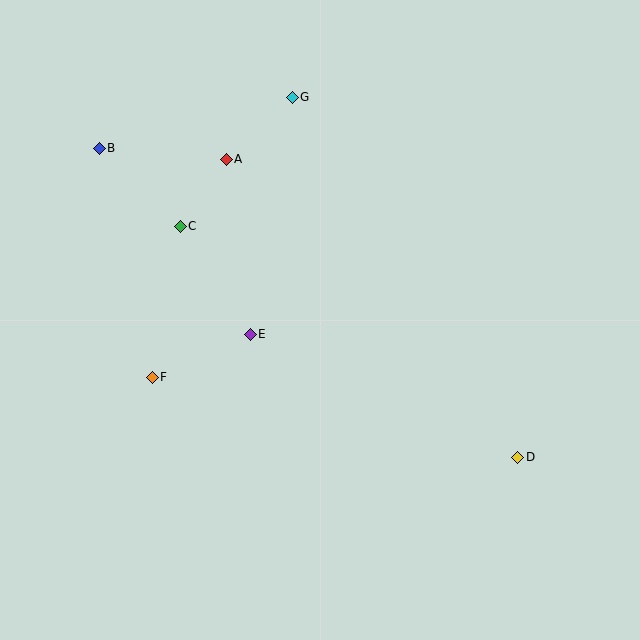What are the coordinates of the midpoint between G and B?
The midpoint between G and B is at (196, 123).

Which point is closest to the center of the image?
Point E at (250, 334) is closest to the center.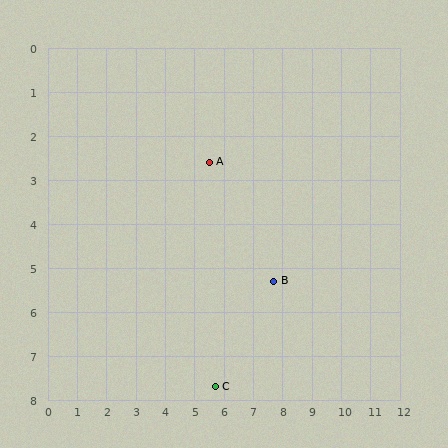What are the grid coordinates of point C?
Point C is at approximately (5.7, 7.7).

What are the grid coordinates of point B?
Point B is at approximately (7.7, 5.3).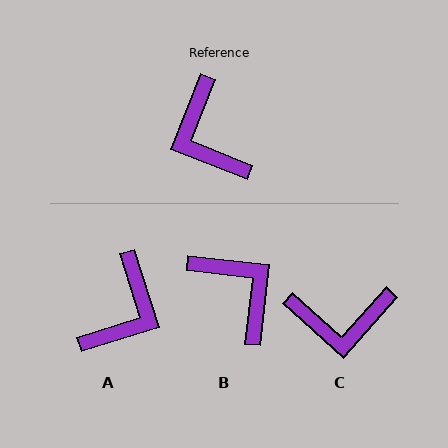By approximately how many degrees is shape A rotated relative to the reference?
Approximately 129 degrees counter-clockwise.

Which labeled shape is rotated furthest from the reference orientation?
B, about 165 degrees away.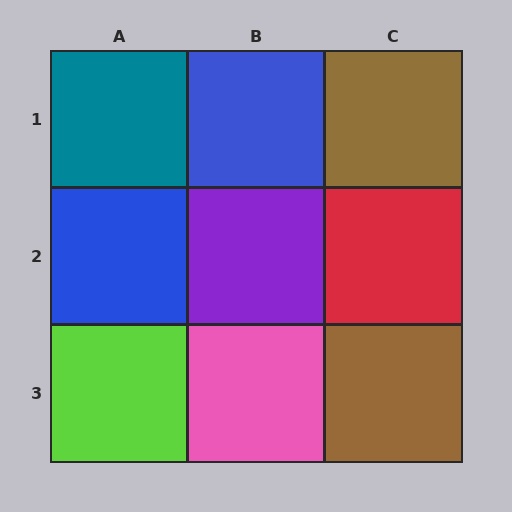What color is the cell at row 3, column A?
Lime.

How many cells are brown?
2 cells are brown.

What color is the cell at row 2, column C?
Red.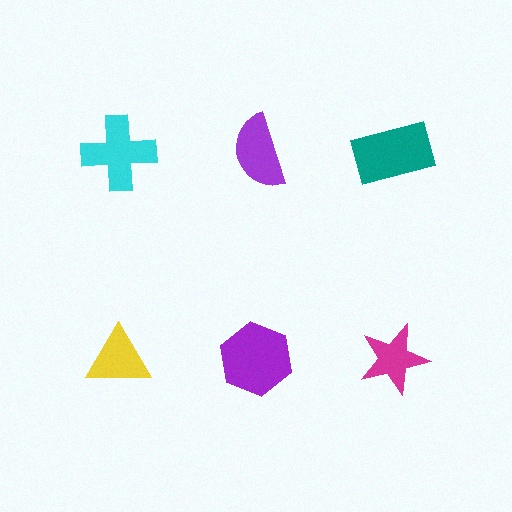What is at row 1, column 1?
A cyan cross.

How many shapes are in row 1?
3 shapes.